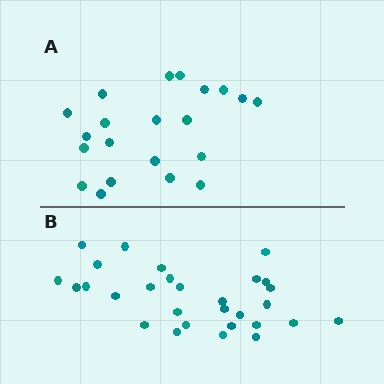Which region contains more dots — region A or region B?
Region B (the bottom region) has more dots.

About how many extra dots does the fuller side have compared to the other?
Region B has roughly 8 or so more dots than region A.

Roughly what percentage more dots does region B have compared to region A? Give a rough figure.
About 40% more.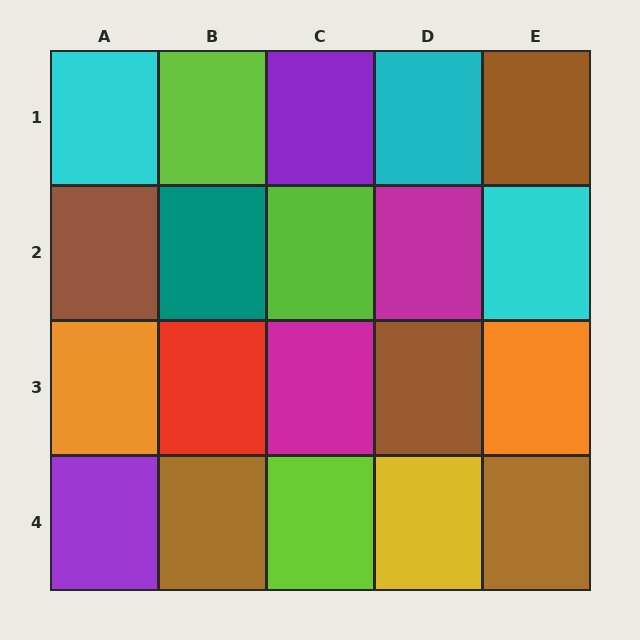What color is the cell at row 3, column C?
Magenta.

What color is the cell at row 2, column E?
Cyan.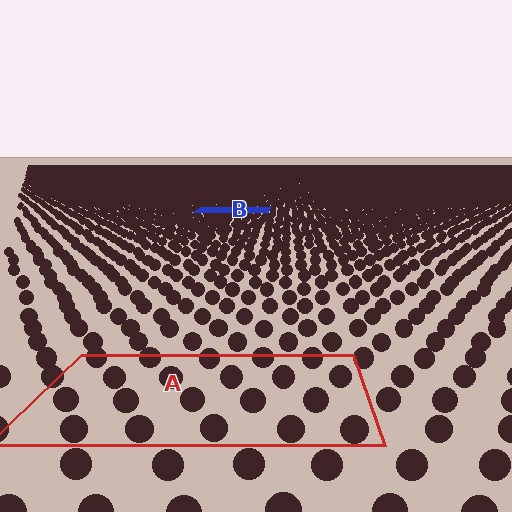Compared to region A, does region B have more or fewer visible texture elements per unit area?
Region B has more texture elements per unit area — they are packed more densely because it is farther away.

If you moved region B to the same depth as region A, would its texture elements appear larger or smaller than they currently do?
They would appear larger. At a closer depth, the same texture elements are projected at a bigger on-screen size.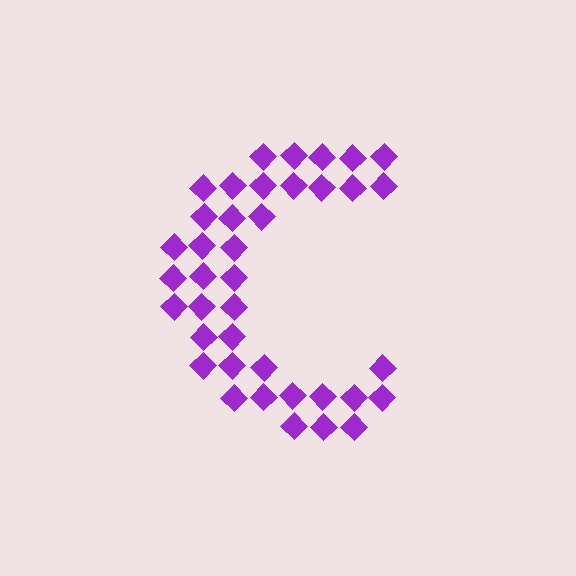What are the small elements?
The small elements are diamonds.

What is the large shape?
The large shape is the letter C.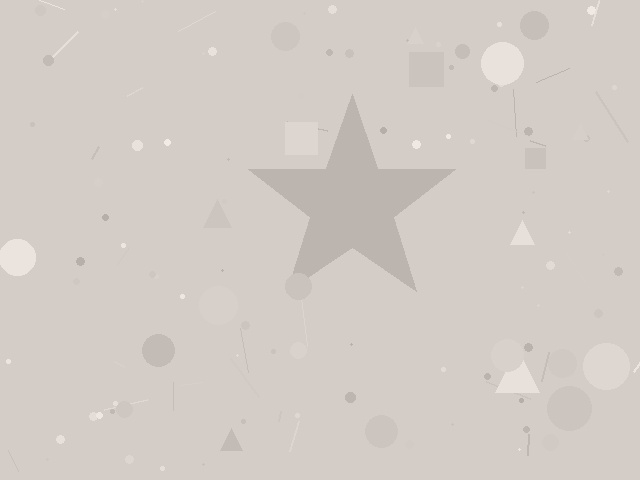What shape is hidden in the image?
A star is hidden in the image.